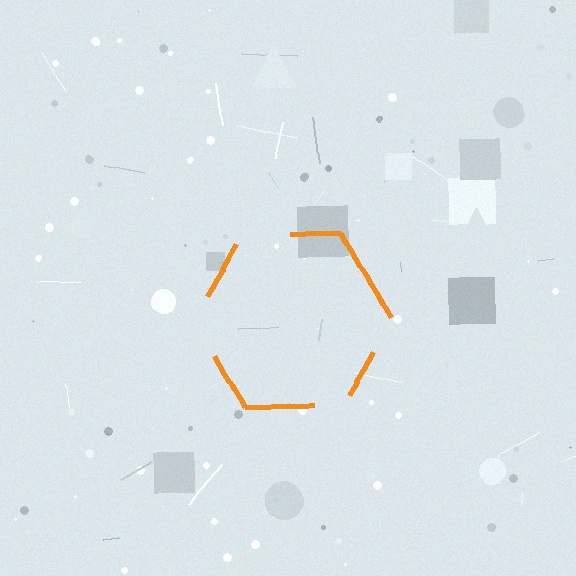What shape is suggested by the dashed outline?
The dashed outline suggests a hexagon.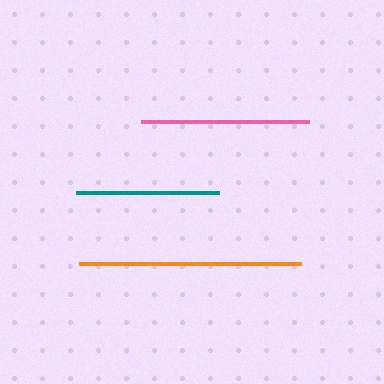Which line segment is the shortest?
The teal line is the shortest at approximately 143 pixels.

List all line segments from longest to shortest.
From longest to shortest: orange, pink, teal.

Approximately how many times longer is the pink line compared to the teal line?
The pink line is approximately 1.2 times the length of the teal line.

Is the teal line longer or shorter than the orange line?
The orange line is longer than the teal line.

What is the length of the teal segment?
The teal segment is approximately 143 pixels long.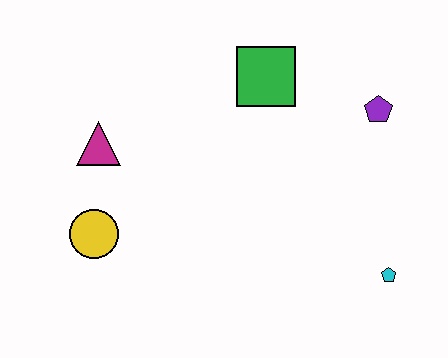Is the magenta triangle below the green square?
Yes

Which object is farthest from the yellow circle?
The purple pentagon is farthest from the yellow circle.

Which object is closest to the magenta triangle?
The yellow circle is closest to the magenta triangle.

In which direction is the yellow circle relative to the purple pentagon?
The yellow circle is to the left of the purple pentagon.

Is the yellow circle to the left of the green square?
Yes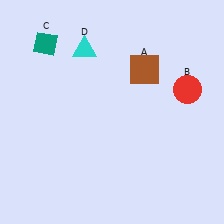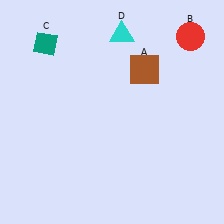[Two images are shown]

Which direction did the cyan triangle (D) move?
The cyan triangle (D) moved right.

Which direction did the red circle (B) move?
The red circle (B) moved up.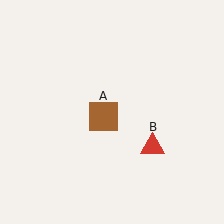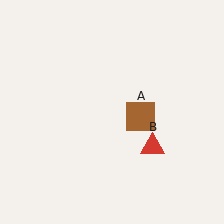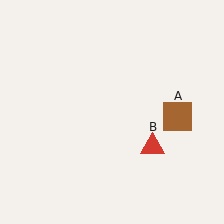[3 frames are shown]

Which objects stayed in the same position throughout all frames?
Red triangle (object B) remained stationary.